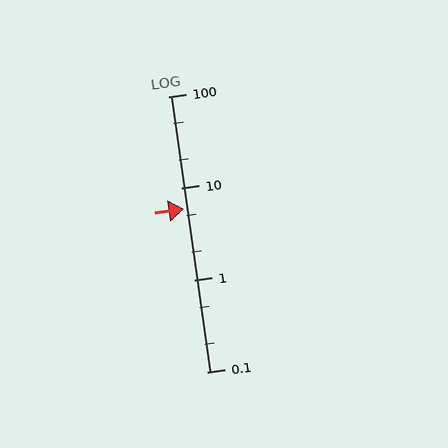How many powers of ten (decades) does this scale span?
The scale spans 3 decades, from 0.1 to 100.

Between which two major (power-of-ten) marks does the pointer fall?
The pointer is between 1 and 10.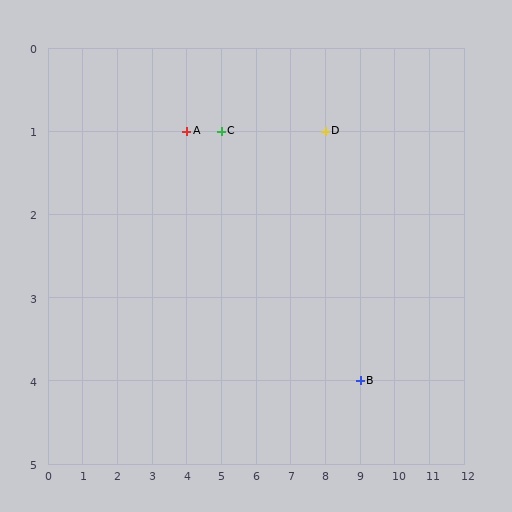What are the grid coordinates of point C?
Point C is at grid coordinates (5, 1).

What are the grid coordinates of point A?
Point A is at grid coordinates (4, 1).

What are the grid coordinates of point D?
Point D is at grid coordinates (8, 1).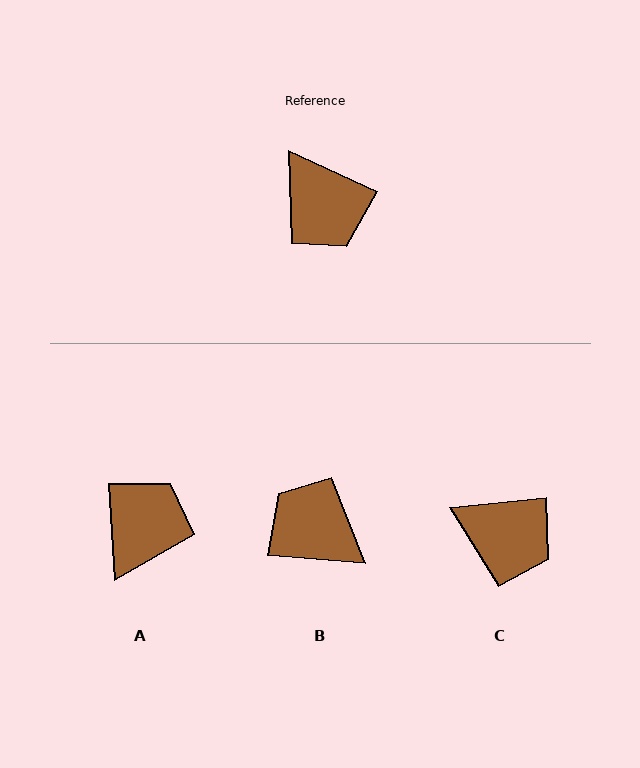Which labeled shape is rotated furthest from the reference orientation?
B, about 161 degrees away.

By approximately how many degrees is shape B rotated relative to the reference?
Approximately 161 degrees clockwise.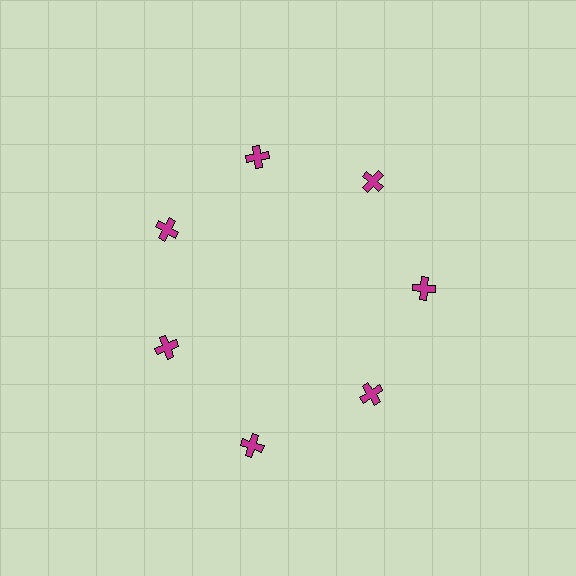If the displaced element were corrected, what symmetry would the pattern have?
It would have 7-fold rotational symmetry — the pattern would map onto itself every 51 degrees.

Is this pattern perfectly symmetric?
No. The 7 magenta crosses are arranged in a ring, but one element near the 6 o'clock position is pushed outward from the center, breaking the 7-fold rotational symmetry.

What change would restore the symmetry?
The symmetry would be restored by moving it inward, back onto the ring so that all 7 crosses sit at equal angles and equal distance from the center.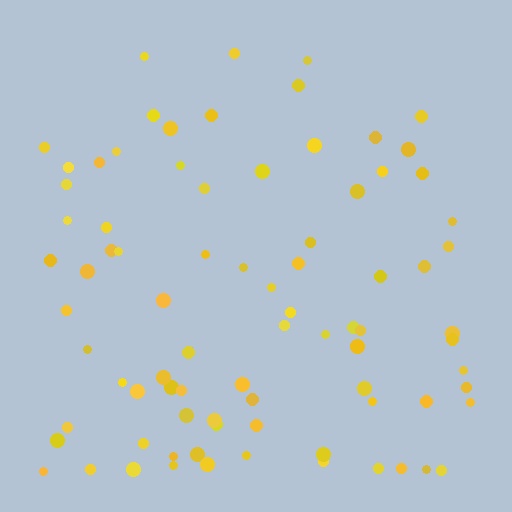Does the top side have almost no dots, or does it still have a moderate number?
Still a moderate number, just noticeably fewer than the bottom.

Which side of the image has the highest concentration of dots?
The bottom.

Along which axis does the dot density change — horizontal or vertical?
Vertical.